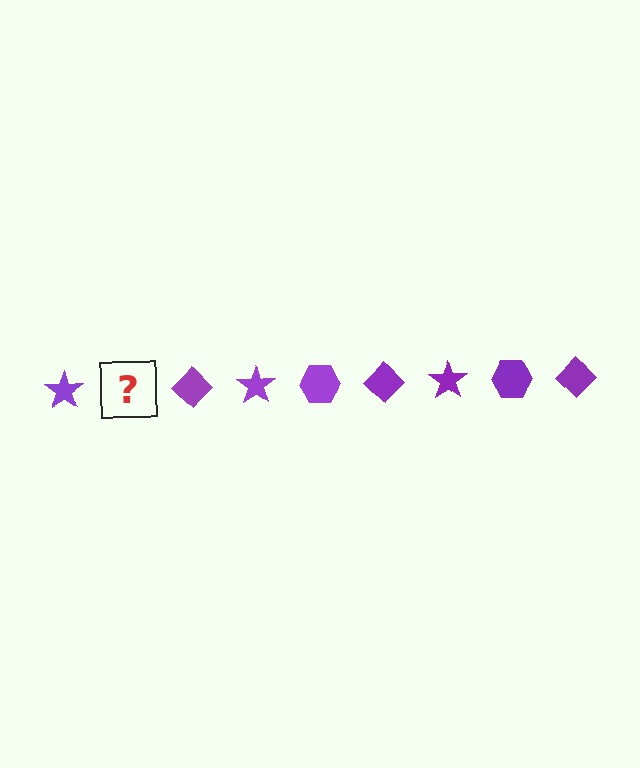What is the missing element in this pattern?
The missing element is a purple hexagon.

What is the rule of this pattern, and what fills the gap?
The rule is that the pattern cycles through star, hexagon, diamond shapes in purple. The gap should be filled with a purple hexagon.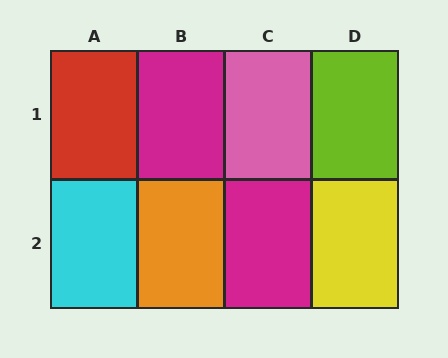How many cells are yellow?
1 cell is yellow.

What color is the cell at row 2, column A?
Cyan.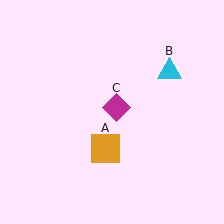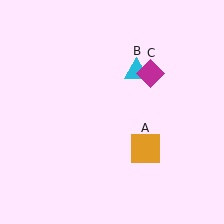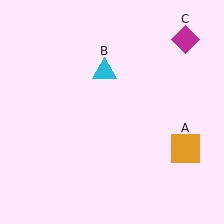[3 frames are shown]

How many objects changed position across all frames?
3 objects changed position: orange square (object A), cyan triangle (object B), magenta diamond (object C).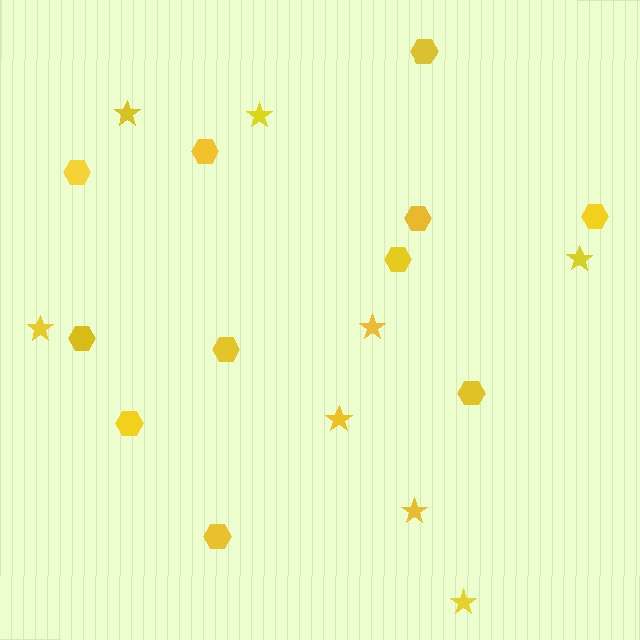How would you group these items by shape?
There are 2 groups: one group of stars (8) and one group of hexagons (11).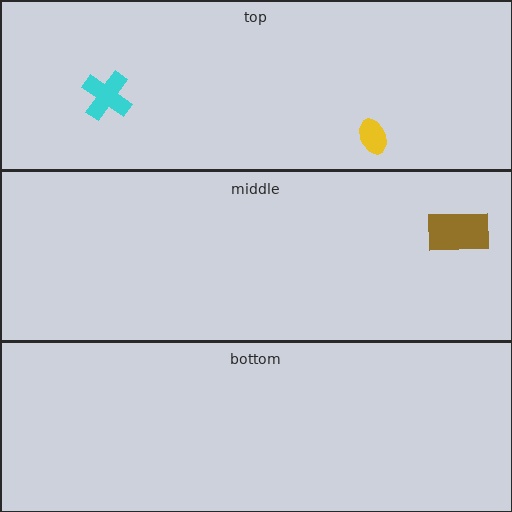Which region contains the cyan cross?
The top region.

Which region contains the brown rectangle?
The middle region.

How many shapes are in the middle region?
1.